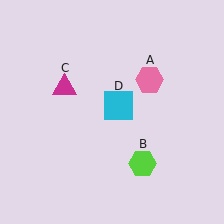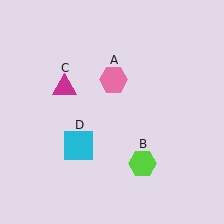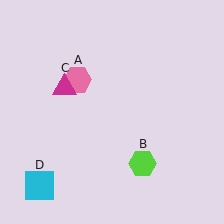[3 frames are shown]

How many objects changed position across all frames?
2 objects changed position: pink hexagon (object A), cyan square (object D).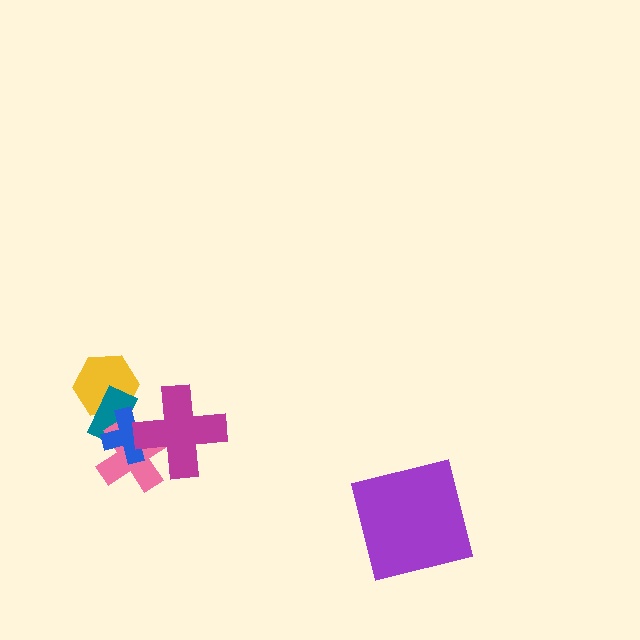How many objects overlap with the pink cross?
3 objects overlap with the pink cross.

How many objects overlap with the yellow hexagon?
2 objects overlap with the yellow hexagon.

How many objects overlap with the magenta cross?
2 objects overlap with the magenta cross.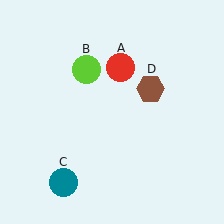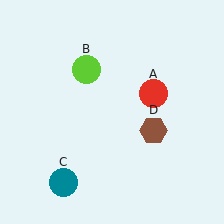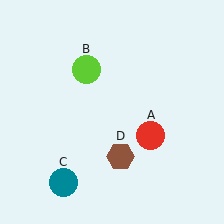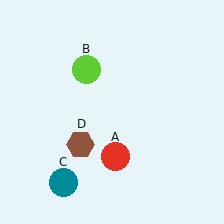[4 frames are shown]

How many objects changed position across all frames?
2 objects changed position: red circle (object A), brown hexagon (object D).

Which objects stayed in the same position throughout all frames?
Lime circle (object B) and teal circle (object C) remained stationary.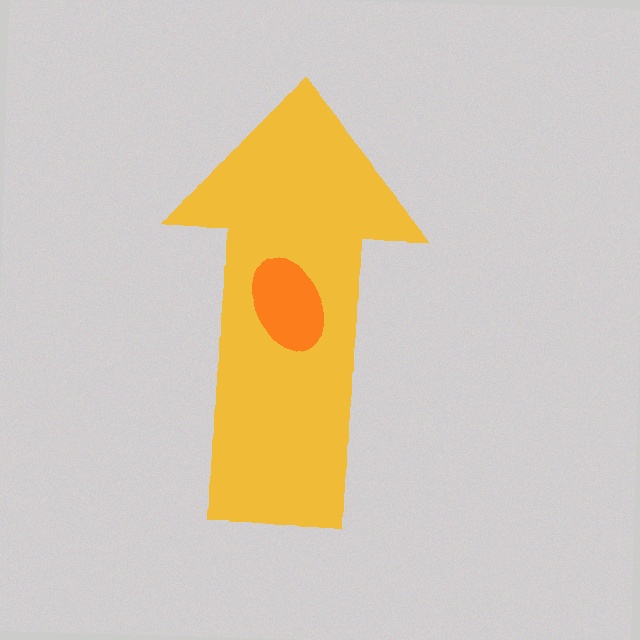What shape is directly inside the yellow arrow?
The orange ellipse.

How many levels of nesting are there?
2.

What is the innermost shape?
The orange ellipse.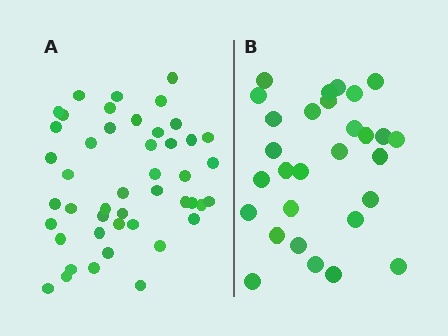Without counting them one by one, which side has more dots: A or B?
Region A (the left region) has more dots.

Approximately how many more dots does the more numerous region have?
Region A has approximately 15 more dots than region B.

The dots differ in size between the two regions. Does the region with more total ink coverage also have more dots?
No. Region B has more total ink coverage because its dots are larger, but region A actually contains more individual dots. Total area can be misleading — the number of items is what matters here.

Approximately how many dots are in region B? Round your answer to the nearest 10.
About 30 dots. (The exact count is 29, which rounds to 30.)